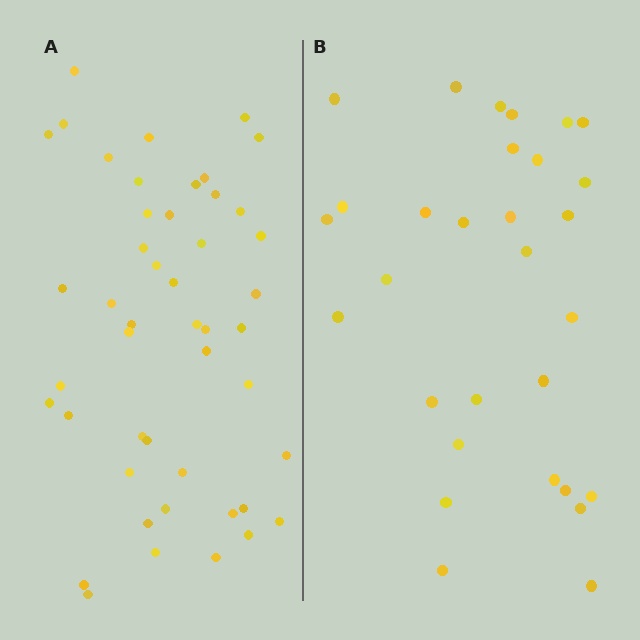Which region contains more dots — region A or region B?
Region A (the left region) has more dots.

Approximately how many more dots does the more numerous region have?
Region A has approximately 15 more dots than region B.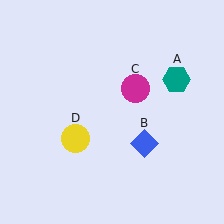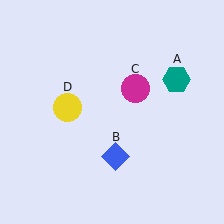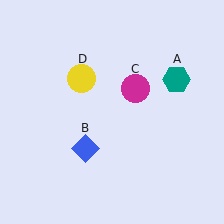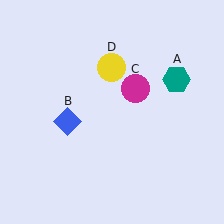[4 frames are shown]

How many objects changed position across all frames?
2 objects changed position: blue diamond (object B), yellow circle (object D).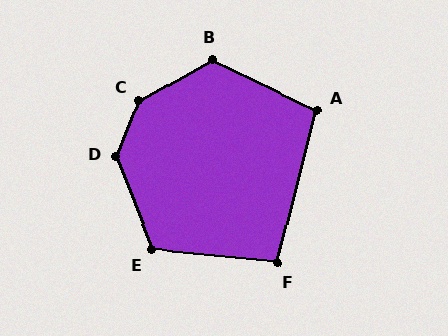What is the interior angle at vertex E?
Approximately 117 degrees (obtuse).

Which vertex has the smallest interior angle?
F, at approximately 98 degrees.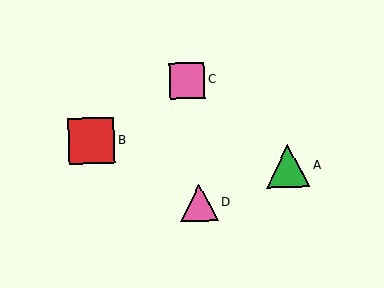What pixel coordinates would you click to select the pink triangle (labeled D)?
Click at (199, 203) to select the pink triangle D.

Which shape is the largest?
The red square (labeled B) is the largest.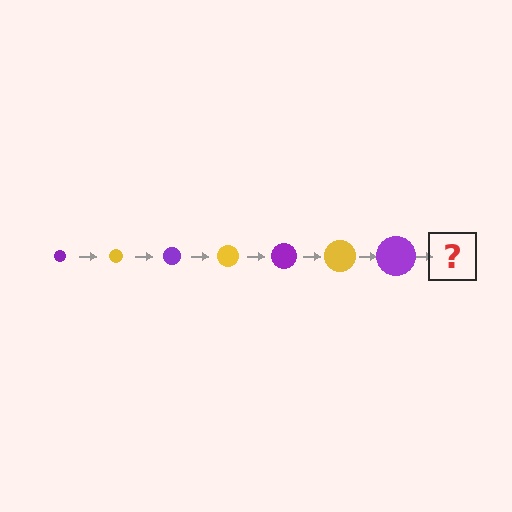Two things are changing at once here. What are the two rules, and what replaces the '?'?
The two rules are that the circle grows larger each step and the color cycles through purple and yellow. The '?' should be a yellow circle, larger than the previous one.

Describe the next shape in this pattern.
It should be a yellow circle, larger than the previous one.